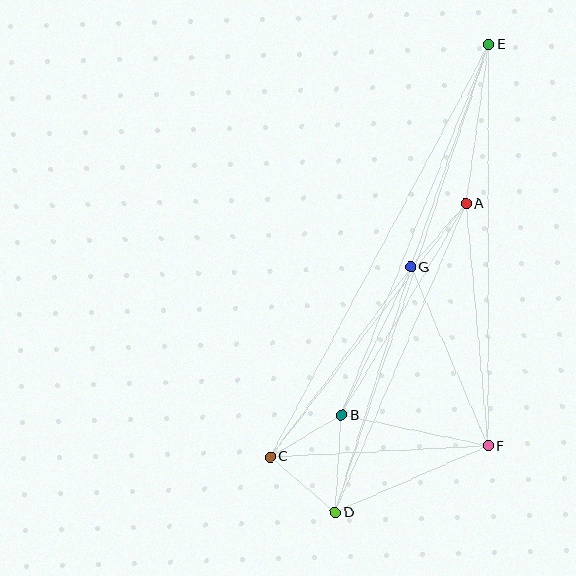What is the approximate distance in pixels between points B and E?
The distance between B and E is approximately 399 pixels.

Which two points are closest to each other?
Points B and C are closest to each other.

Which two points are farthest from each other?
Points D and E are farthest from each other.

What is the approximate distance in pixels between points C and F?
The distance between C and F is approximately 218 pixels.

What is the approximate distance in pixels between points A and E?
The distance between A and E is approximately 161 pixels.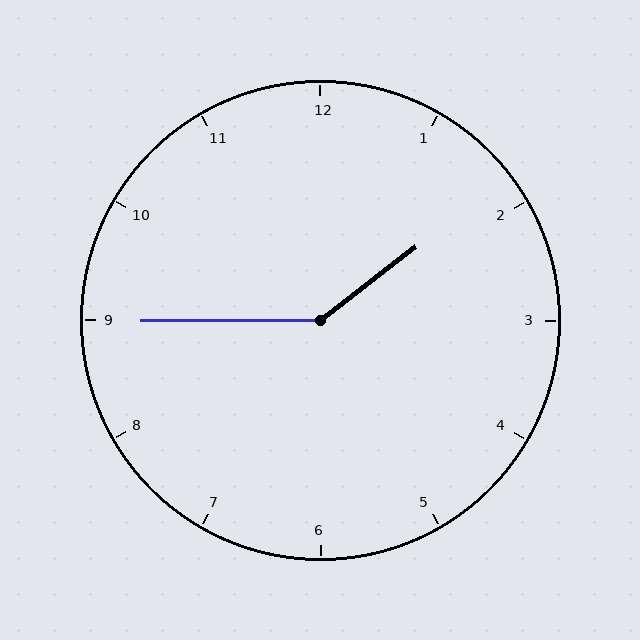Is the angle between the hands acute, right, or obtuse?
It is obtuse.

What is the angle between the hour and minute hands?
Approximately 142 degrees.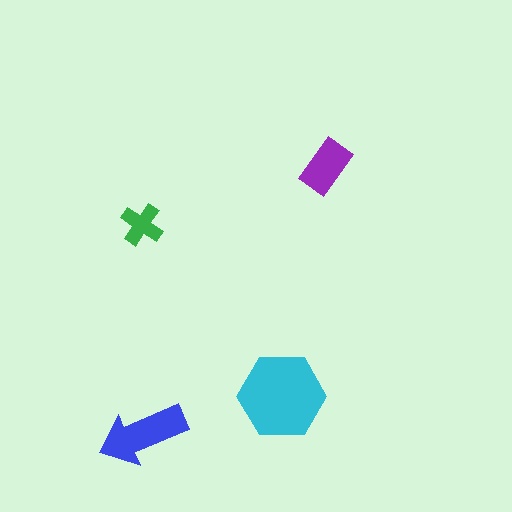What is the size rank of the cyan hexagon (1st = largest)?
1st.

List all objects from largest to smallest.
The cyan hexagon, the blue arrow, the purple rectangle, the green cross.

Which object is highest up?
The purple rectangle is topmost.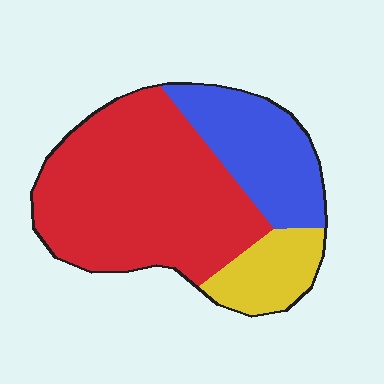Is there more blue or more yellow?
Blue.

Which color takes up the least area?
Yellow, at roughly 15%.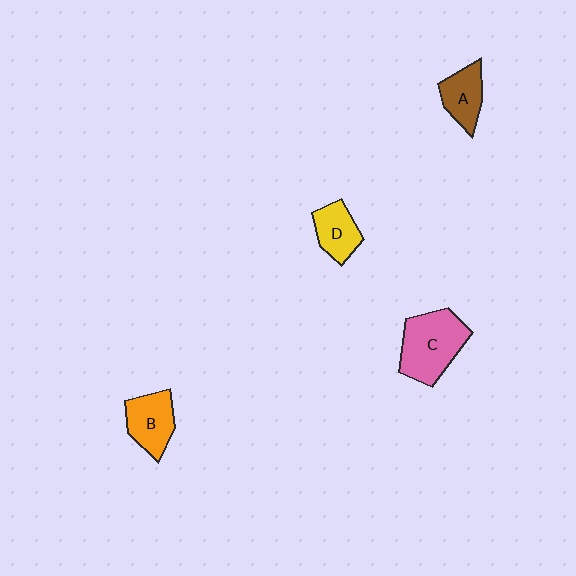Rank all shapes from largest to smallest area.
From largest to smallest: C (pink), B (orange), A (brown), D (yellow).